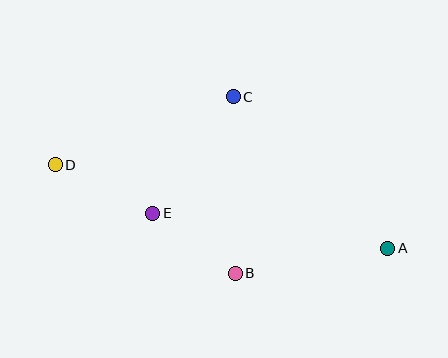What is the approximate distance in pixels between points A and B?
The distance between A and B is approximately 155 pixels.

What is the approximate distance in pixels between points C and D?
The distance between C and D is approximately 190 pixels.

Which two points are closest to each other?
Points B and E are closest to each other.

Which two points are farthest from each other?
Points A and D are farthest from each other.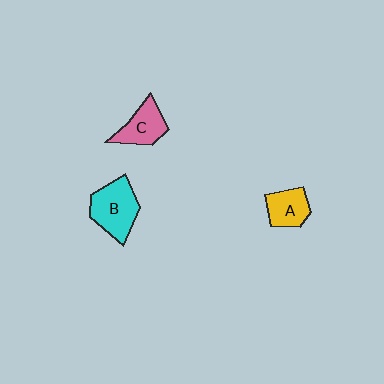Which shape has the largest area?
Shape B (cyan).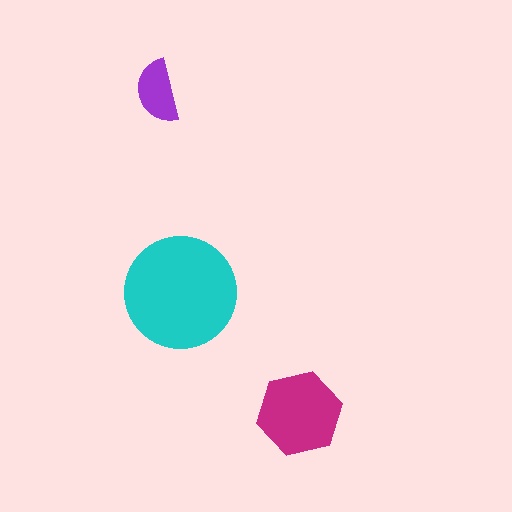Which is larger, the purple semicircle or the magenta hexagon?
The magenta hexagon.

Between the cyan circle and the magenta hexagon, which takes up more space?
The cyan circle.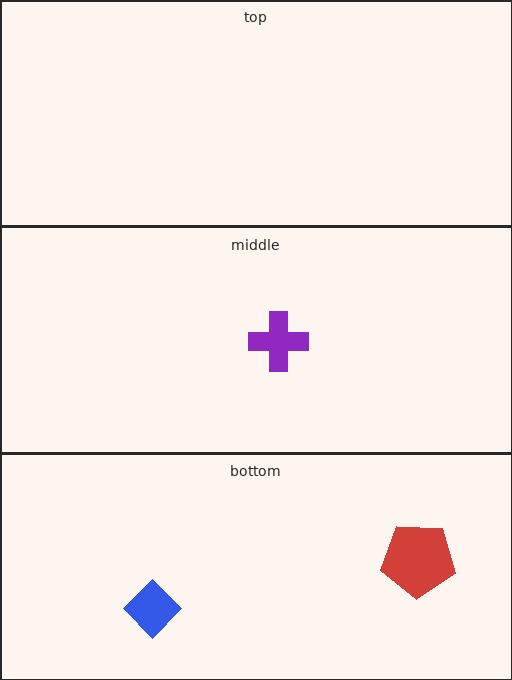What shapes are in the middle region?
The purple cross.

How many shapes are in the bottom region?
2.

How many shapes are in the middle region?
1.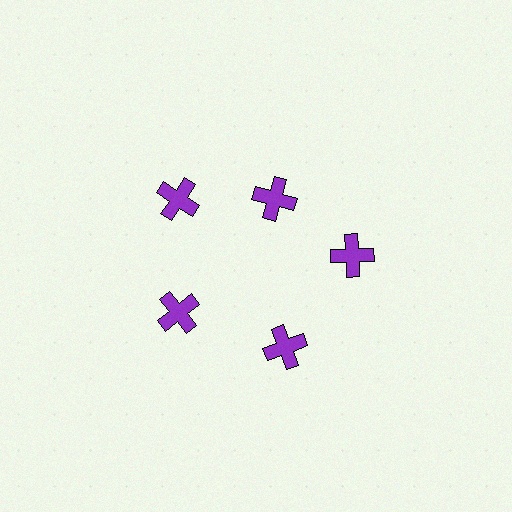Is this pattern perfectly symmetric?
No. The 5 purple crosses are arranged in a ring, but one element near the 1 o'clock position is pulled inward toward the center, breaking the 5-fold rotational symmetry.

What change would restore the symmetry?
The symmetry would be restored by moving it outward, back onto the ring so that all 5 crosses sit at equal angles and equal distance from the center.